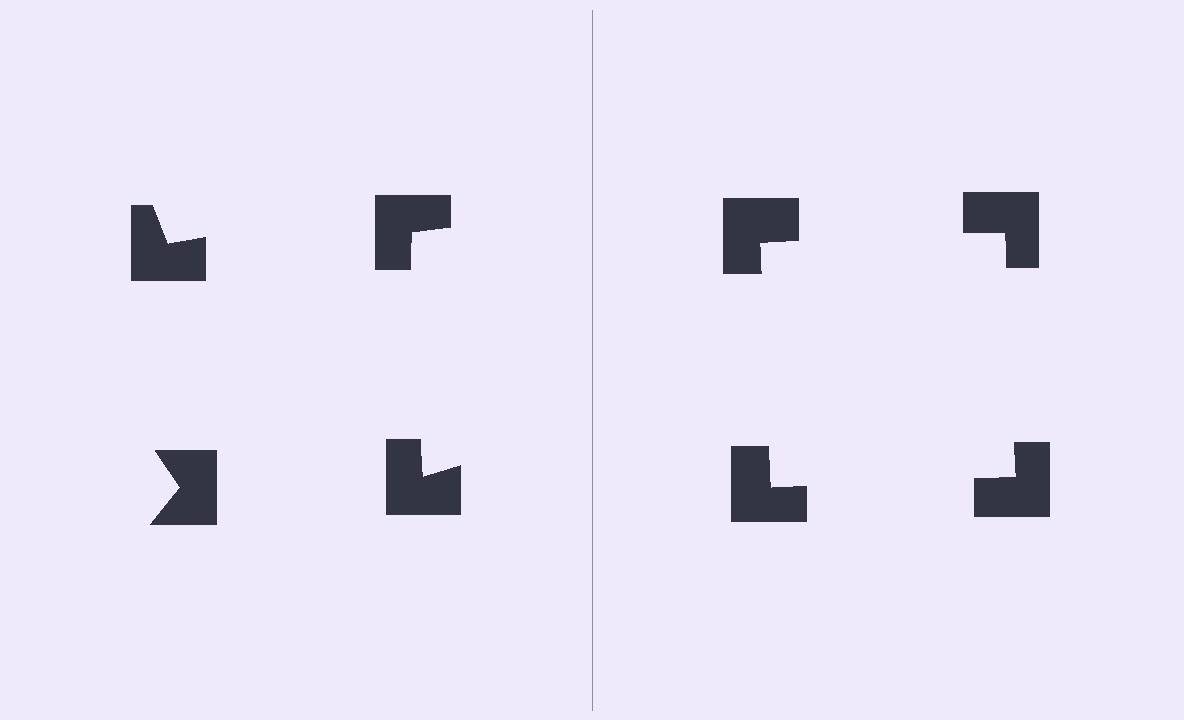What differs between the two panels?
The notched squares are positioned identically on both sides; only the wedge orientations differ. On the right they align to a square; on the left they are misaligned.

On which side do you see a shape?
An illusory square appears on the right side. On the left side the wedge cuts are rotated, so no coherent shape forms.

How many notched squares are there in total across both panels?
8 — 4 on each side.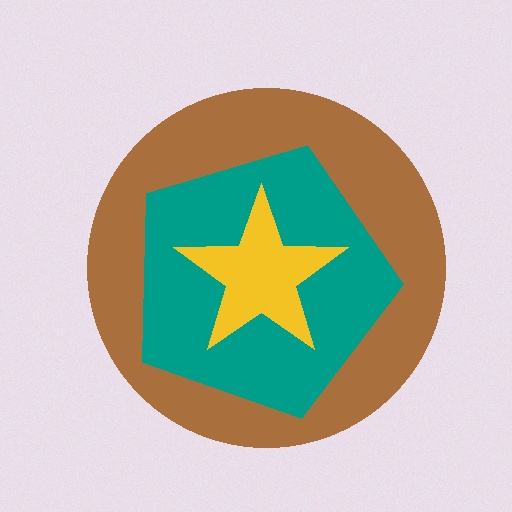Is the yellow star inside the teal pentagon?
Yes.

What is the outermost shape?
The brown circle.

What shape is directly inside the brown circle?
The teal pentagon.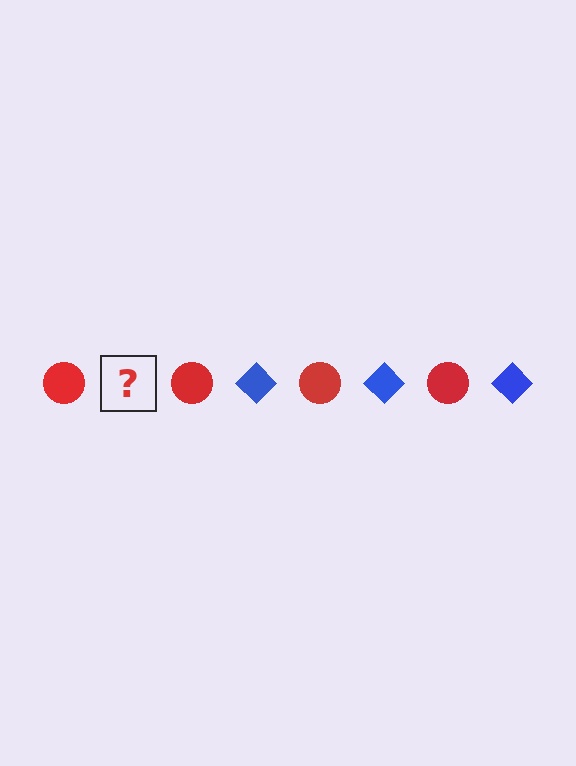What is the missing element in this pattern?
The missing element is a blue diamond.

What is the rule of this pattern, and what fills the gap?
The rule is that the pattern alternates between red circle and blue diamond. The gap should be filled with a blue diamond.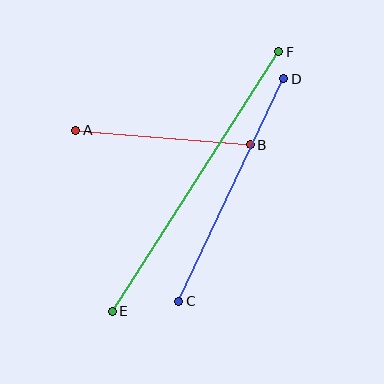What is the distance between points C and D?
The distance is approximately 246 pixels.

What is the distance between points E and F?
The distance is approximately 309 pixels.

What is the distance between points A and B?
The distance is approximately 175 pixels.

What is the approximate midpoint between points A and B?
The midpoint is at approximately (163, 138) pixels.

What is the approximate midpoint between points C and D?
The midpoint is at approximately (231, 190) pixels.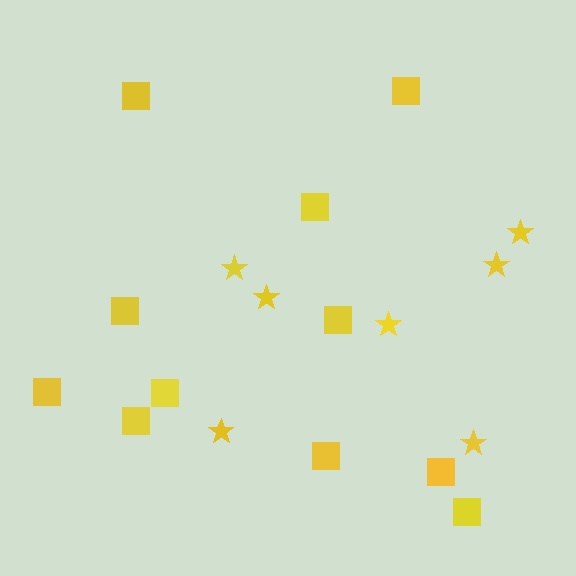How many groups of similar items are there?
There are 2 groups: one group of squares (11) and one group of stars (7).